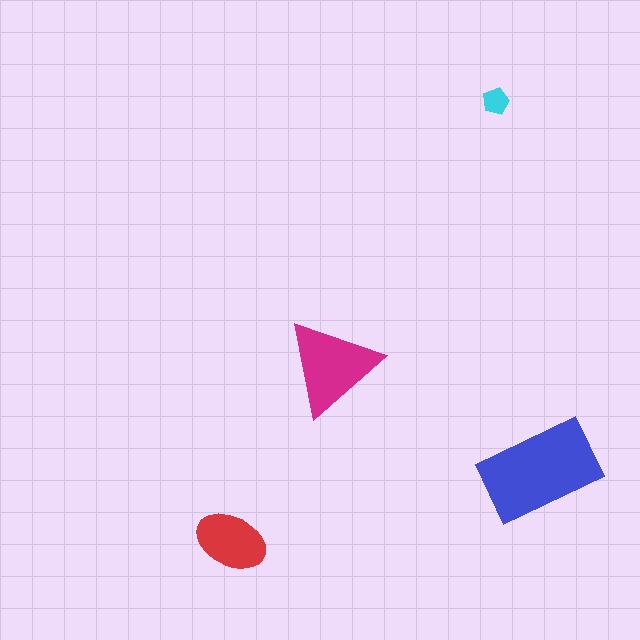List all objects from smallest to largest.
The cyan pentagon, the red ellipse, the magenta triangle, the blue rectangle.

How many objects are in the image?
There are 4 objects in the image.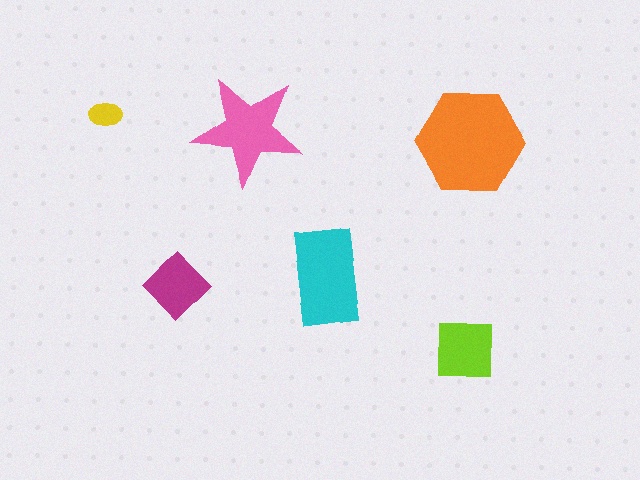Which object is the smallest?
The yellow ellipse.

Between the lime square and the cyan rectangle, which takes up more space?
The cyan rectangle.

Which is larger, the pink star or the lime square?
The pink star.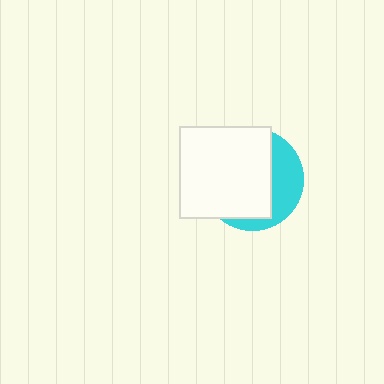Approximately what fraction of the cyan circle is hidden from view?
Roughly 68% of the cyan circle is hidden behind the white square.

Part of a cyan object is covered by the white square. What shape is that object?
It is a circle.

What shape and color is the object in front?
The object in front is a white square.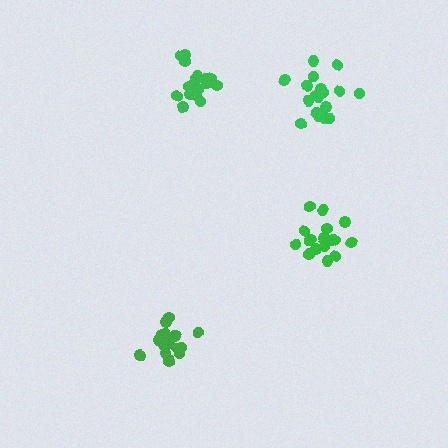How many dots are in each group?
Group 1: 17 dots, Group 2: 19 dots, Group 3: 18 dots, Group 4: 19 dots (73 total).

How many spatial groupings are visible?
There are 4 spatial groupings.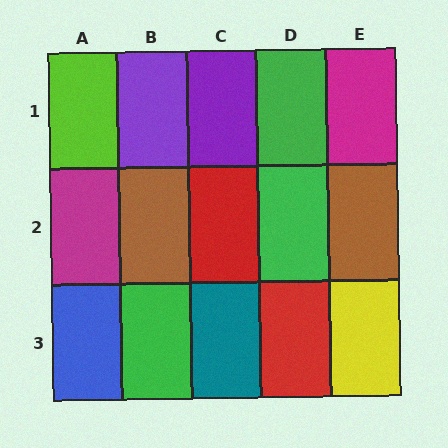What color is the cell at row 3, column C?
Teal.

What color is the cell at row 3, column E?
Yellow.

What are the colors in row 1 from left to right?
Lime, purple, purple, green, magenta.